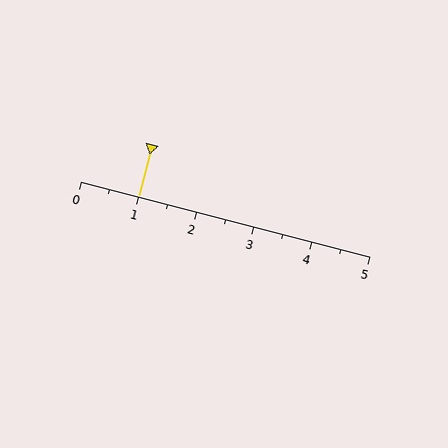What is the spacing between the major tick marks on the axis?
The major ticks are spaced 1 apart.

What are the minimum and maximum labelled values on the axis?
The axis runs from 0 to 5.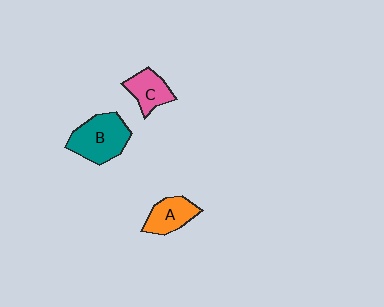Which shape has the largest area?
Shape B (teal).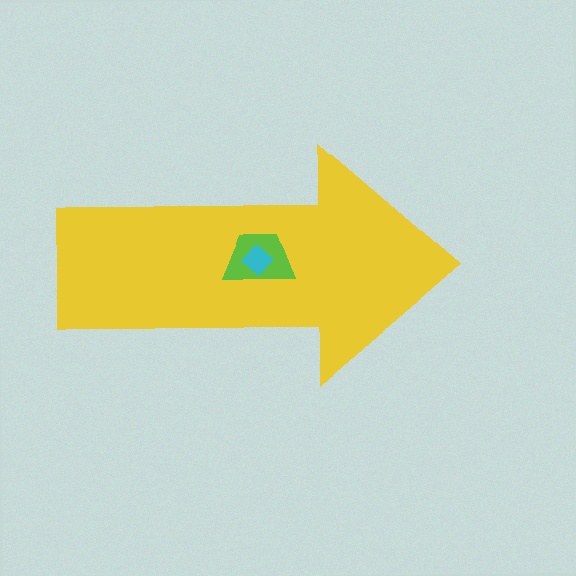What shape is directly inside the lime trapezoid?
The cyan diamond.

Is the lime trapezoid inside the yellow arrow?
Yes.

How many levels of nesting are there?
3.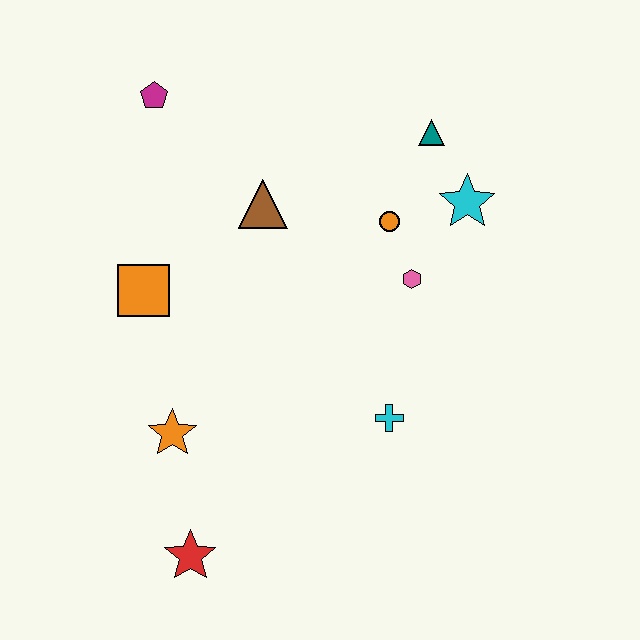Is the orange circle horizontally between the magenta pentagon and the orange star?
No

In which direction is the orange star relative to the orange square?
The orange star is below the orange square.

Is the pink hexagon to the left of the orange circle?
No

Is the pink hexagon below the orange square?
No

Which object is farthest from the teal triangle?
The red star is farthest from the teal triangle.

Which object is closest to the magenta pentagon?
The brown triangle is closest to the magenta pentagon.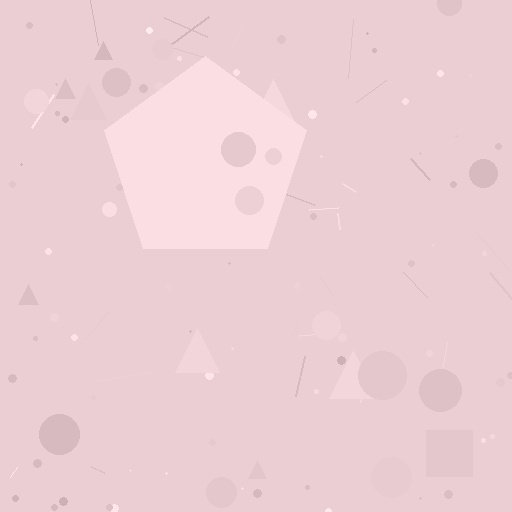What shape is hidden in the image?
A pentagon is hidden in the image.